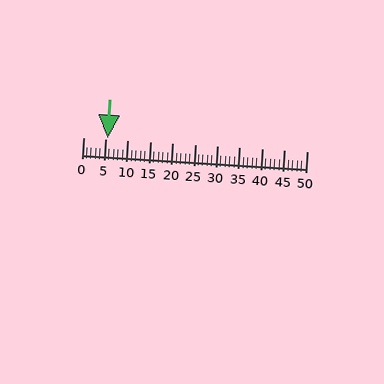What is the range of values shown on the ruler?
The ruler shows values from 0 to 50.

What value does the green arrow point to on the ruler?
The green arrow points to approximately 5.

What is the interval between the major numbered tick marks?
The major tick marks are spaced 5 units apart.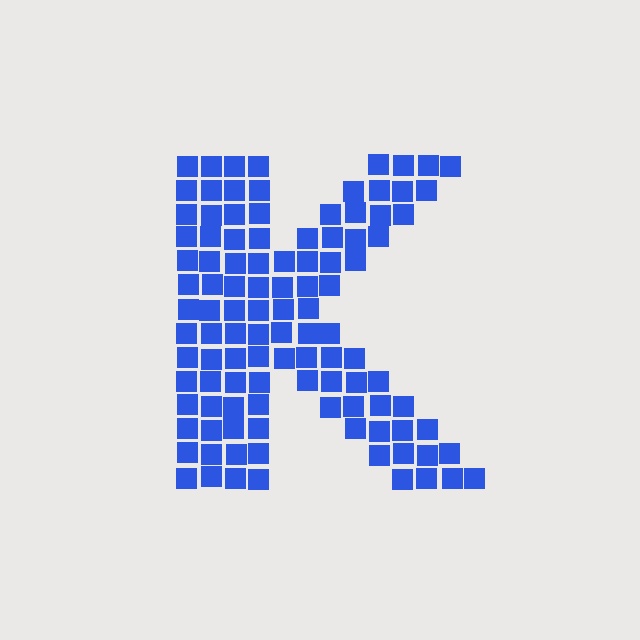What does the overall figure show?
The overall figure shows the letter K.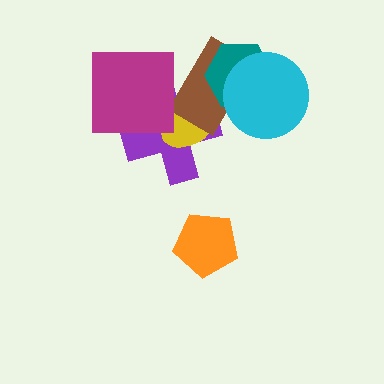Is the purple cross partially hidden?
Yes, it is partially covered by another shape.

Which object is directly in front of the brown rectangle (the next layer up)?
The teal hexagon is directly in front of the brown rectangle.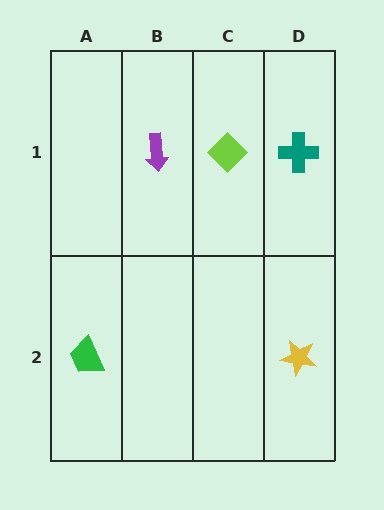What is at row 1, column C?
A lime diamond.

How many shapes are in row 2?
2 shapes.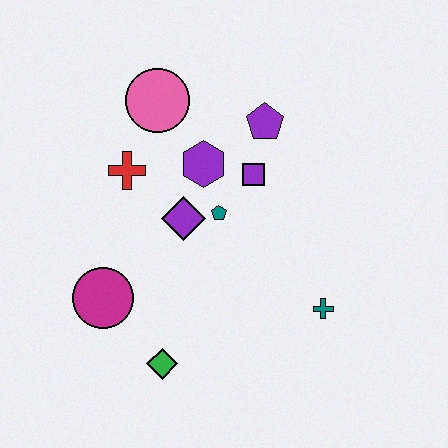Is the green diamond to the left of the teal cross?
Yes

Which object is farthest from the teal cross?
The pink circle is farthest from the teal cross.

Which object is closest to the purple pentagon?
The purple square is closest to the purple pentagon.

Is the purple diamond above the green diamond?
Yes